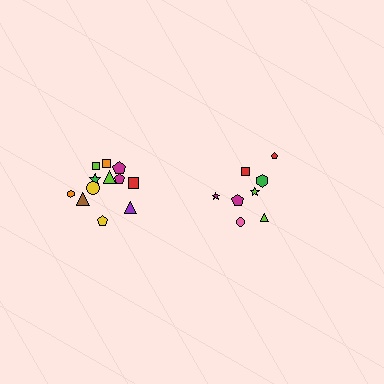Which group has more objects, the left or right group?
The left group.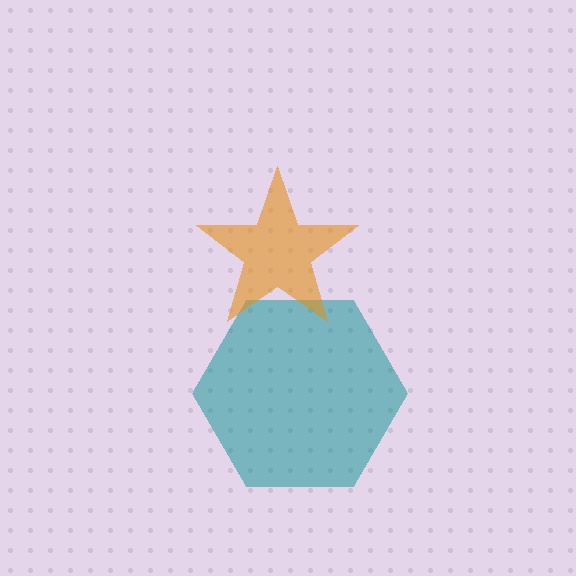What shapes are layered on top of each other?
The layered shapes are: a teal hexagon, an orange star.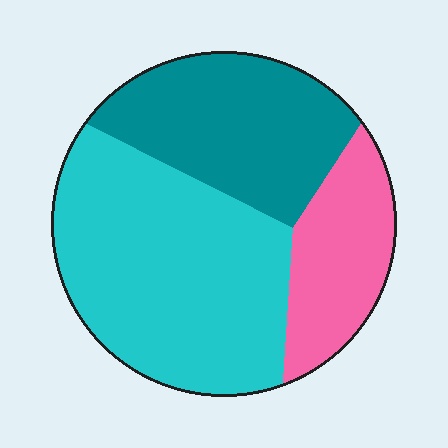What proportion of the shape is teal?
Teal covers around 30% of the shape.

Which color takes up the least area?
Pink, at roughly 20%.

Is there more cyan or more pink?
Cyan.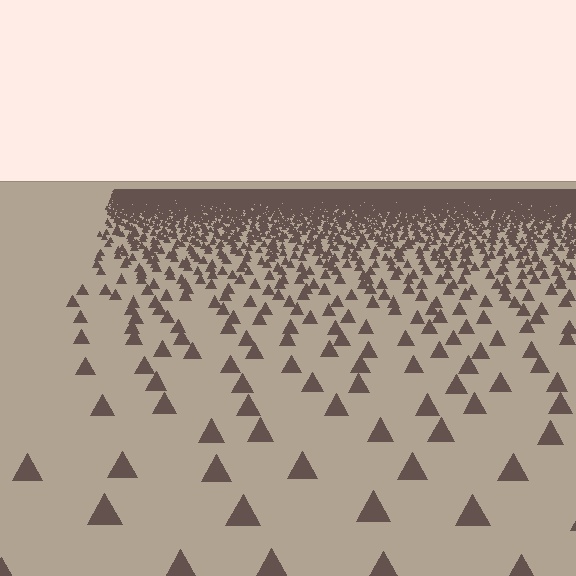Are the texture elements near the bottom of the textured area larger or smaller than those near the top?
Larger. Near the bottom, elements are closer to the viewer and appear at a bigger on-screen size.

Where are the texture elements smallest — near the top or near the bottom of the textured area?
Near the top.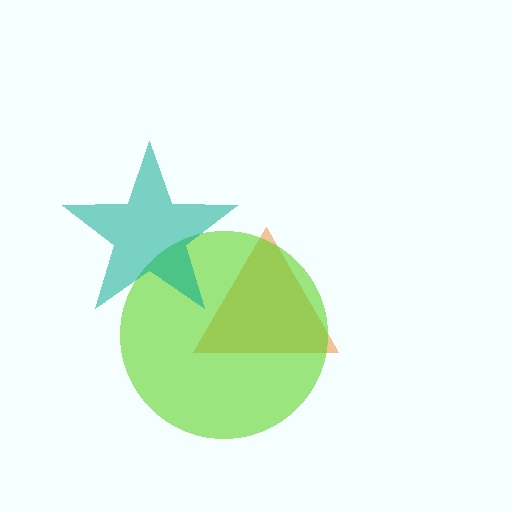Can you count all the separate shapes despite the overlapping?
Yes, there are 3 separate shapes.